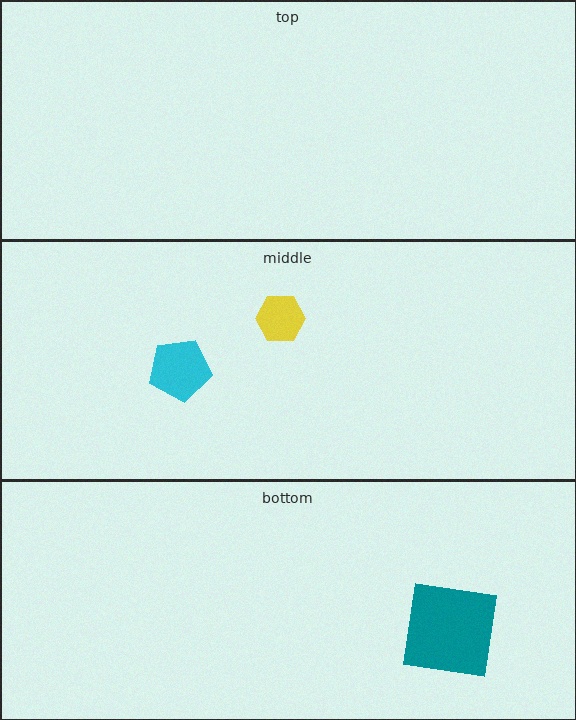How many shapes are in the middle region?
2.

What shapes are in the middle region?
The cyan pentagon, the yellow hexagon.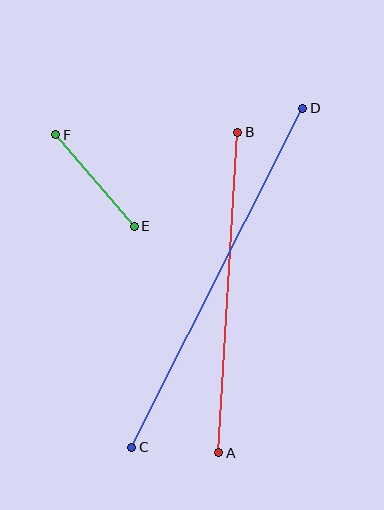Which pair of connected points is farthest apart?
Points C and D are farthest apart.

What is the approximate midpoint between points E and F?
The midpoint is at approximately (95, 180) pixels.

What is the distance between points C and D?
The distance is approximately 380 pixels.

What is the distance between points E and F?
The distance is approximately 121 pixels.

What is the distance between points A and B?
The distance is approximately 321 pixels.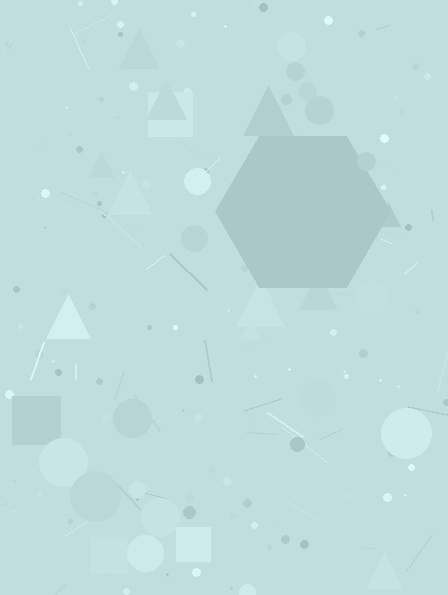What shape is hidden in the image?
A hexagon is hidden in the image.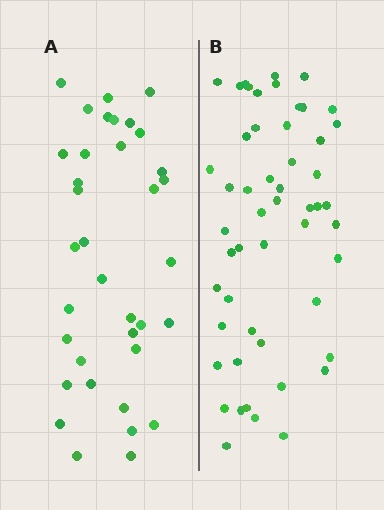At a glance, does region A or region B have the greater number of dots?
Region B (the right region) has more dots.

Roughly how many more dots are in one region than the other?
Region B has approximately 15 more dots than region A.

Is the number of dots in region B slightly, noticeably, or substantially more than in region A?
Region B has noticeably more, but not dramatically so. The ratio is roughly 1.4 to 1.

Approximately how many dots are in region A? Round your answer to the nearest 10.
About 40 dots. (The exact count is 36, which rounds to 40.)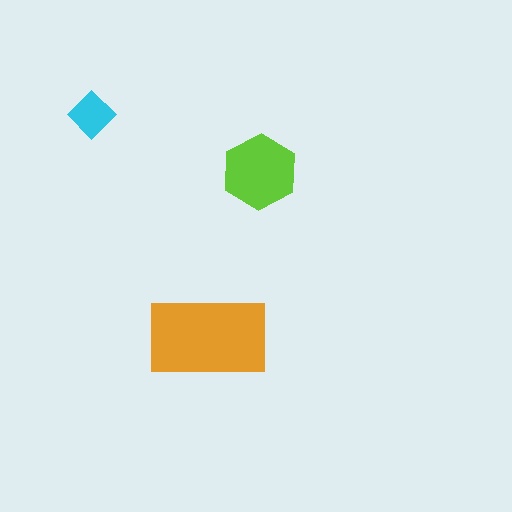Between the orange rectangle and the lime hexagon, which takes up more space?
The orange rectangle.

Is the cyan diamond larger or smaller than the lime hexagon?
Smaller.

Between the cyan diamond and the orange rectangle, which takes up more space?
The orange rectangle.